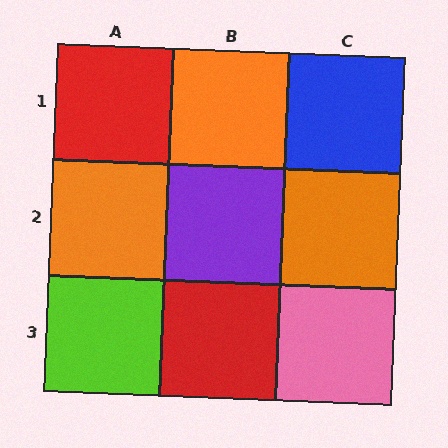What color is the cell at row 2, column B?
Purple.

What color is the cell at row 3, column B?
Red.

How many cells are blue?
1 cell is blue.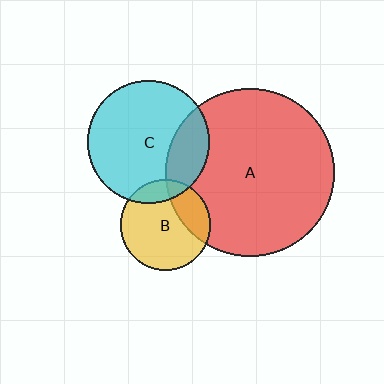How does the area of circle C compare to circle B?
Approximately 1.8 times.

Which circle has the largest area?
Circle A (red).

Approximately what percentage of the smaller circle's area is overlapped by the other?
Approximately 25%.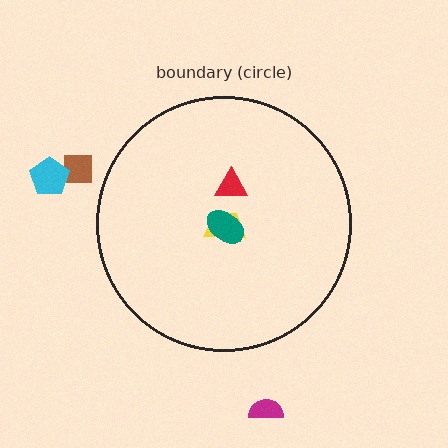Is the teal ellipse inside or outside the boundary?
Inside.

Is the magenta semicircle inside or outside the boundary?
Outside.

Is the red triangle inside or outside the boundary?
Inside.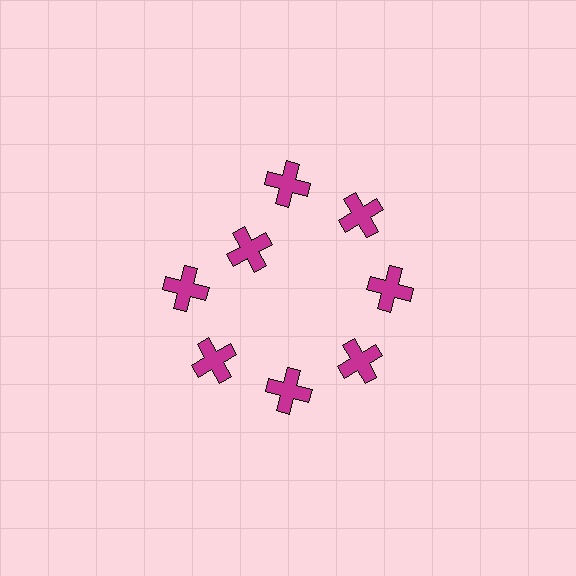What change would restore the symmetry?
The symmetry would be restored by moving it outward, back onto the ring so that all 8 crosses sit at equal angles and equal distance from the center.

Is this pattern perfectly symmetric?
No. The 8 magenta crosses are arranged in a ring, but one element near the 10 o'clock position is pulled inward toward the center, breaking the 8-fold rotational symmetry.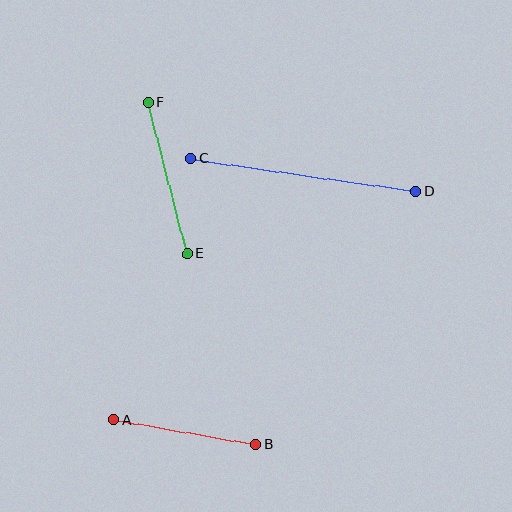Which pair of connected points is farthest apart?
Points C and D are farthest apart.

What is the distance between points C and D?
The distance is approximately 227 pixels.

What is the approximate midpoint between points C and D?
The midpoint is at approximately (303, 175) pixels.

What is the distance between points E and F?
The distance is approximately 156 pixels.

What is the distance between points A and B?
The distance is approximately 143 pixels.